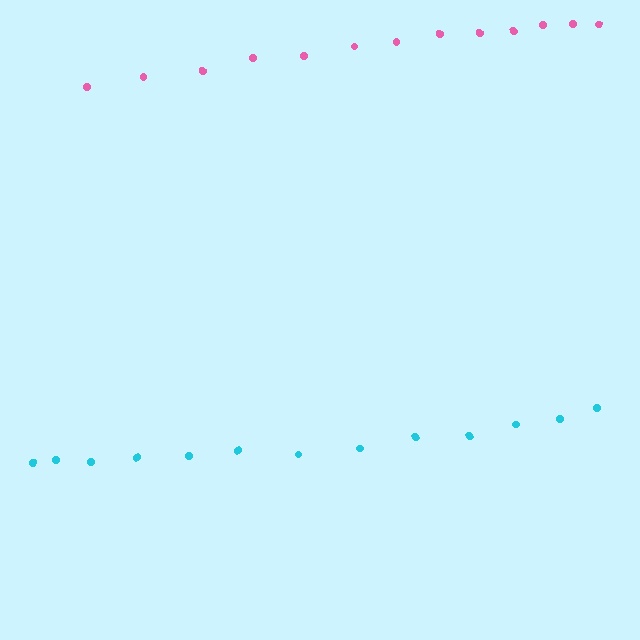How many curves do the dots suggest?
There are 2 distinct paths.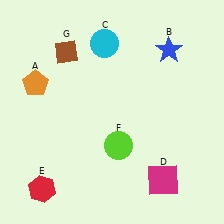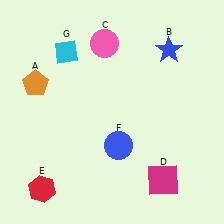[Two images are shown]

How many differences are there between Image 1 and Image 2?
There are 3 differences between the two images.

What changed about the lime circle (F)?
In Image 1, F is lime. In Image 2, it changed to blue.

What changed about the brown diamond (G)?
In Image 1, G is brown. In Image 2, it changed to cyan.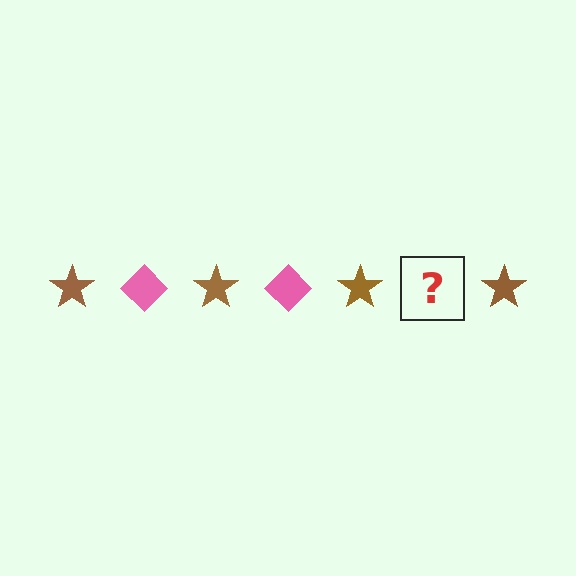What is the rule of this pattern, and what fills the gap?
The rule is that the pattern alternates between brown star and pink diamond. The gap should be filled with a pink diamond.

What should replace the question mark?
The question mark should be replaced with a pink diamond.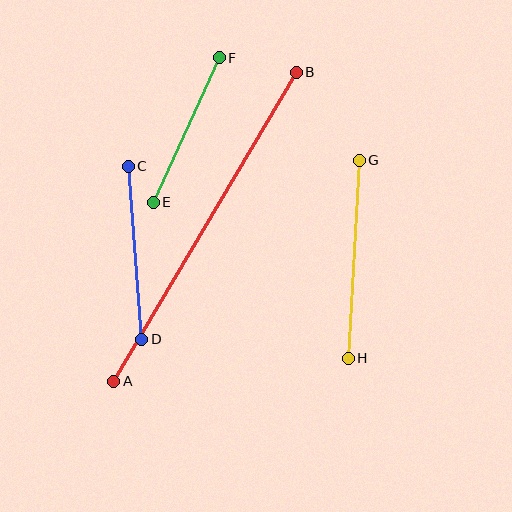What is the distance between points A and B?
The distance is approximately 359 pixels.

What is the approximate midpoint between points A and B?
The midpoint is at approximately (205, 227) pixels.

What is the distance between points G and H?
The distance is approximately 199 pixels.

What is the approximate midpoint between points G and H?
The midpoint is at approximately (354, 259) pixels.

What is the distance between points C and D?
The distance is approximately 174 pixels.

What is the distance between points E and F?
The distance is approximately 159 pixels.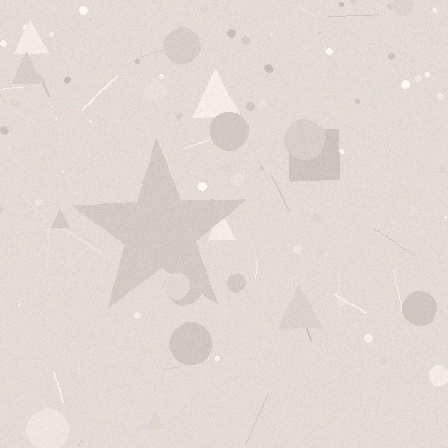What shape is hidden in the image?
A star is hidden in the image.